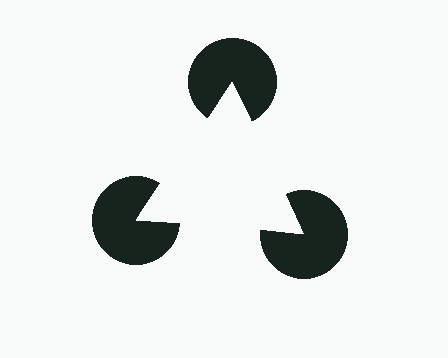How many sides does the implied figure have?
3 sides.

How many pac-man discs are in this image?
There are 3 — one at each vertex of the illusory triangle.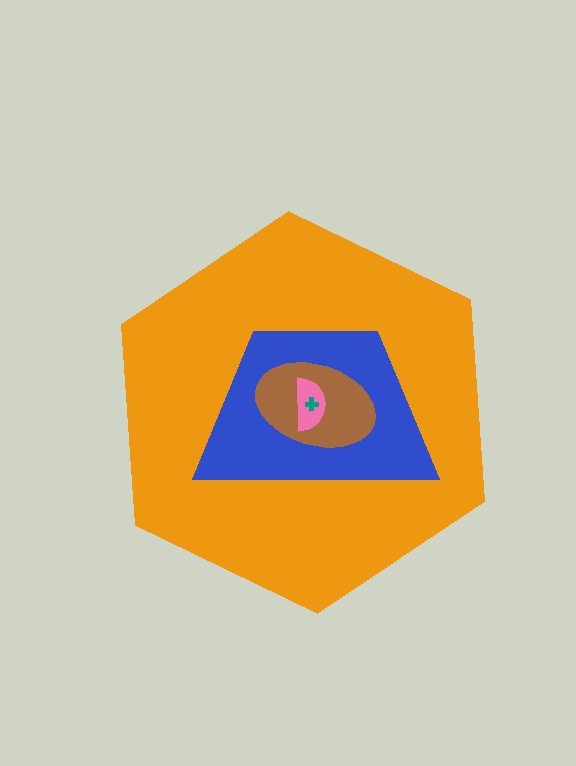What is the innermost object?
The teal cross.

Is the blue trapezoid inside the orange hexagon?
Yes.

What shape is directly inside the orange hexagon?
The blue trapezoid.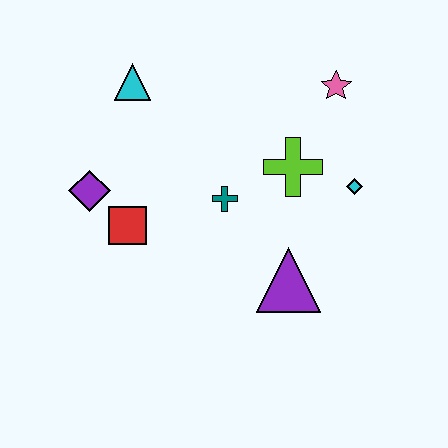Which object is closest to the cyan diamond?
The lime cross is closest to the cyan diamond.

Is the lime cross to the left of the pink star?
Yes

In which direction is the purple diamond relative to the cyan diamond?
The purple diamond is to the left of the cyan diamond.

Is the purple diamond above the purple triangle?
Yes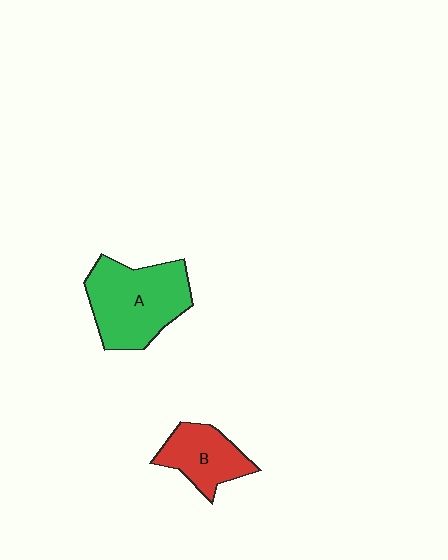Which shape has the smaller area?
Shape B (red).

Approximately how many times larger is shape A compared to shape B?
Approximately 1.7 times.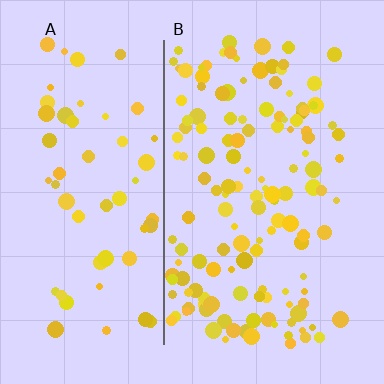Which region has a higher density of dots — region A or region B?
B (the right).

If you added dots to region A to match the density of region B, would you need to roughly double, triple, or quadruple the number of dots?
Approximately double.